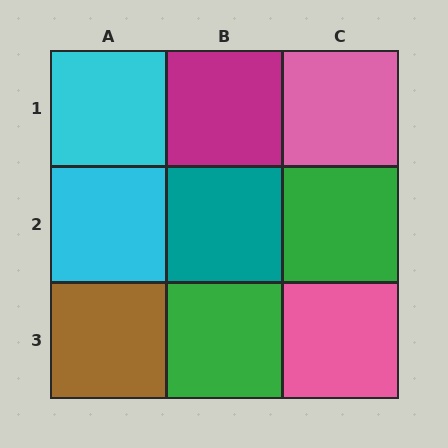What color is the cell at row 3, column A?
Brown.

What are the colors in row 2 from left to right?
Cyan, teal, green.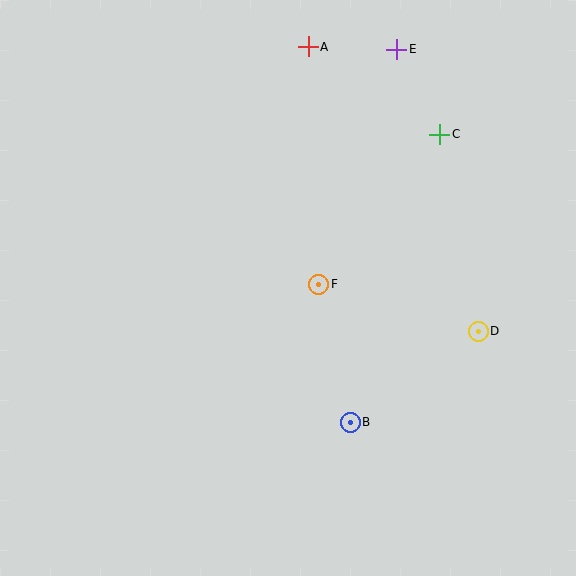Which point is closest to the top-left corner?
Point A is closest to the top-left corner.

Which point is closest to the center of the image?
Point F at (319, 284) is closest to the center.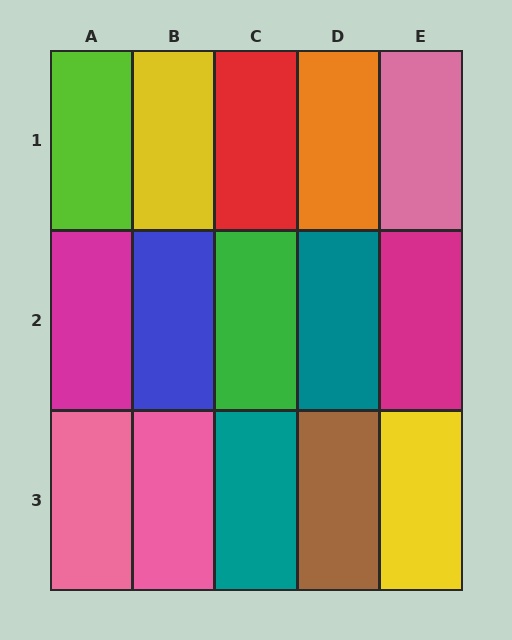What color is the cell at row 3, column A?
Pink.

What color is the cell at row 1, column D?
Orange.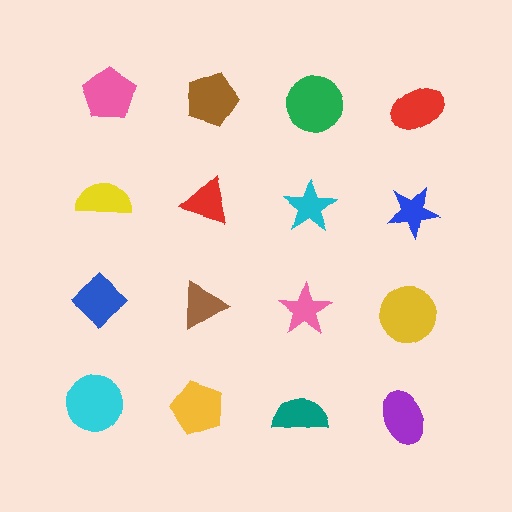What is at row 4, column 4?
A purple ellipse.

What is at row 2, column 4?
A blue star.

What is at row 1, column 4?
A red ellipse.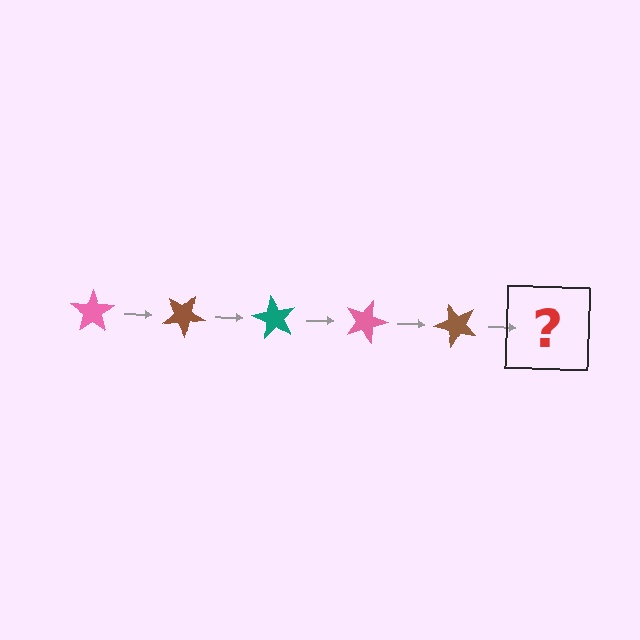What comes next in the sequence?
The next element should be a teal star, rotated 150 degrees from the start.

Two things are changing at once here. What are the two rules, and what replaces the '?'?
The two rules are that it rotates 30 degrees each step and the color cycles through pink, brown, and teal. The '?' should be a teal star, rotated 150 degrees from the start.